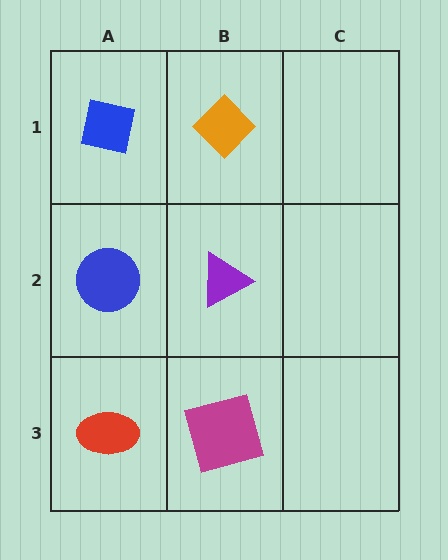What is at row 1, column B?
An orange diamond.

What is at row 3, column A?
A red ellipse.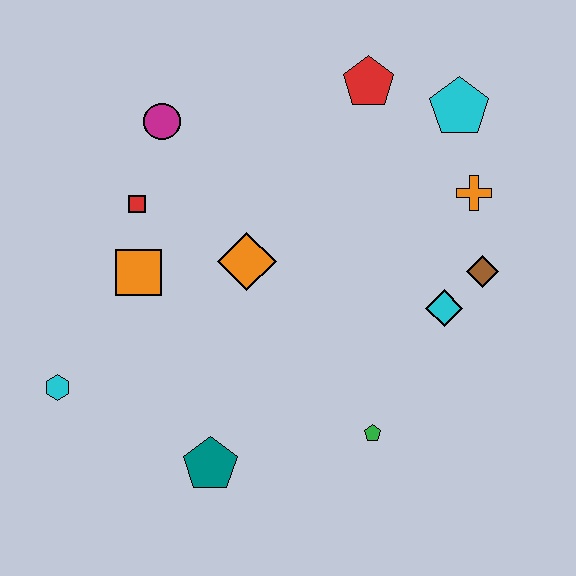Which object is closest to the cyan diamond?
The brown diamond is closest to the cyan diamond.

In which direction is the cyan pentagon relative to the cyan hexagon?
The cyan pentagon is to the right of the cyan hexagon.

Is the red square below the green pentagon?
No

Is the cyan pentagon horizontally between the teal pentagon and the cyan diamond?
No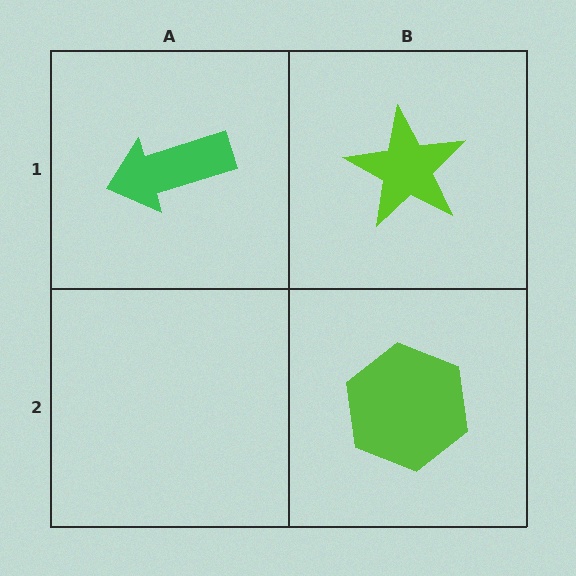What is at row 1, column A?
A green arrow.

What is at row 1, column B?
A lime star.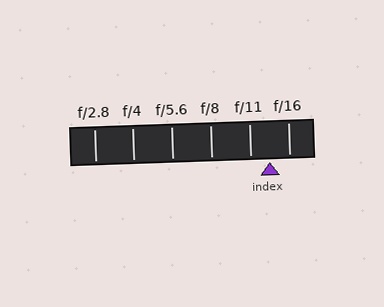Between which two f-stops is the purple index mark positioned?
The index mark is between f/11 and f/16.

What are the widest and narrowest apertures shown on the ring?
The widest aperture shown is f/2.8 and the narrowest is f/16.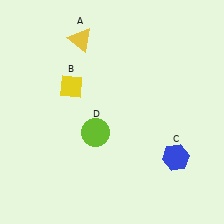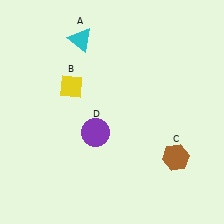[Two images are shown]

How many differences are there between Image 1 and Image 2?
There are 3 differences between the two images.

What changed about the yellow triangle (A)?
In Image 1, A is yellow. In Image 2, it changed to cyan.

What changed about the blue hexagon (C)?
In Image 1, C is blue. In Image 2, it changed to brown.